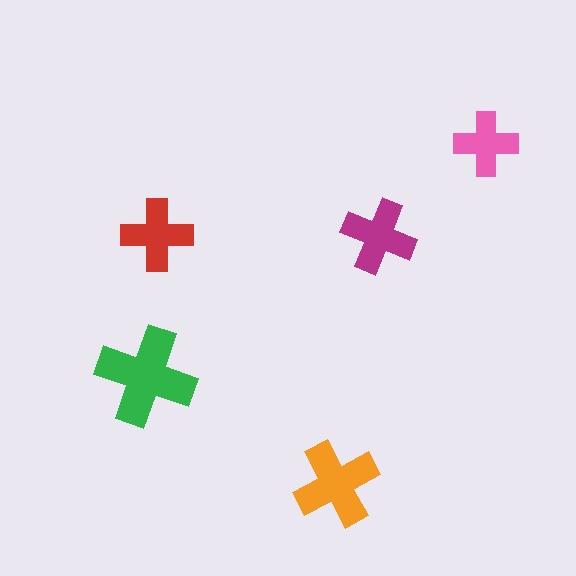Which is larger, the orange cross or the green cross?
The green one.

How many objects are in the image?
There are 5 objects in the image.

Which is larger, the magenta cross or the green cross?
The green one.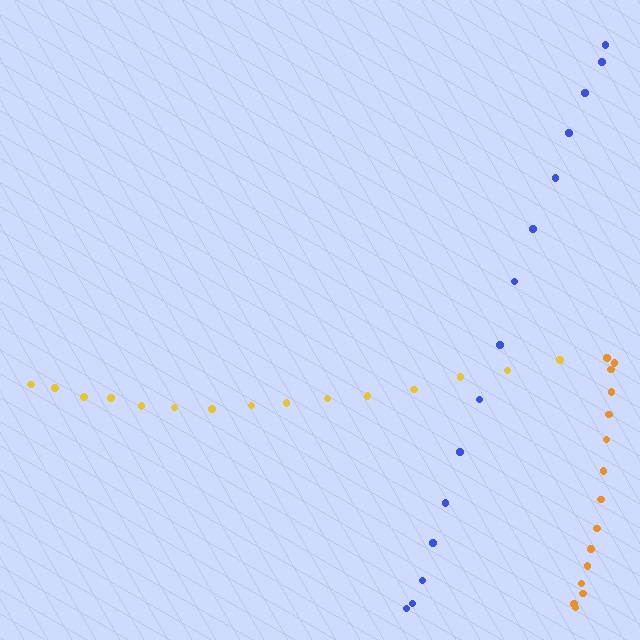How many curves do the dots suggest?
There are 3 distinct paths.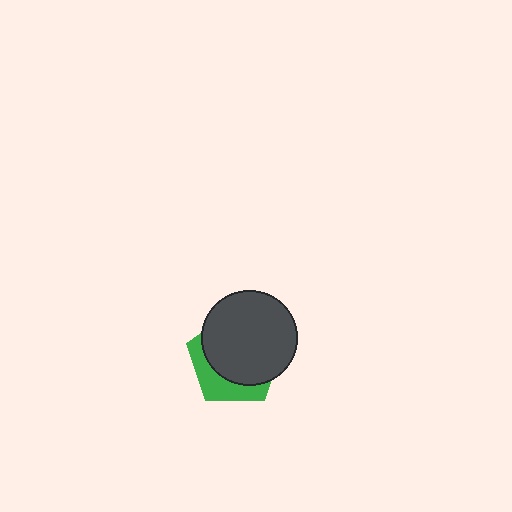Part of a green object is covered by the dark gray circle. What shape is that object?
It is a pentagon.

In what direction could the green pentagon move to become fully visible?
The green pentagon could move toward the lower-left. That would shift it out from behind the dark gray circle entirely.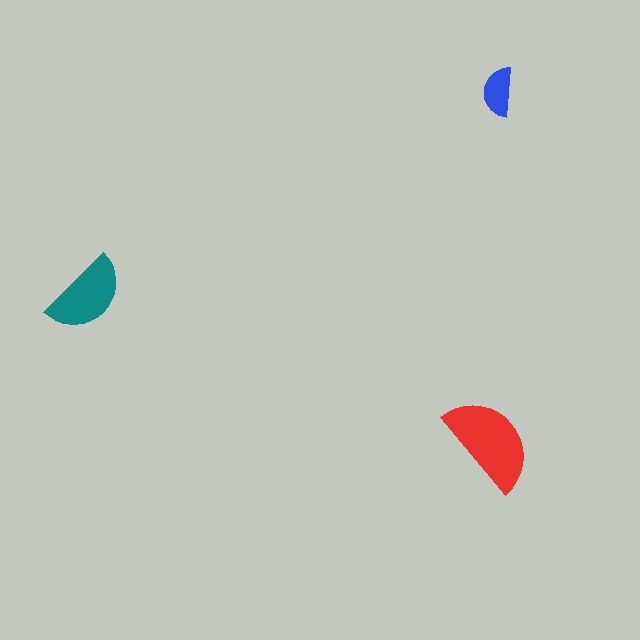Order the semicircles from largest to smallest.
the red one, the teal one, the blue one.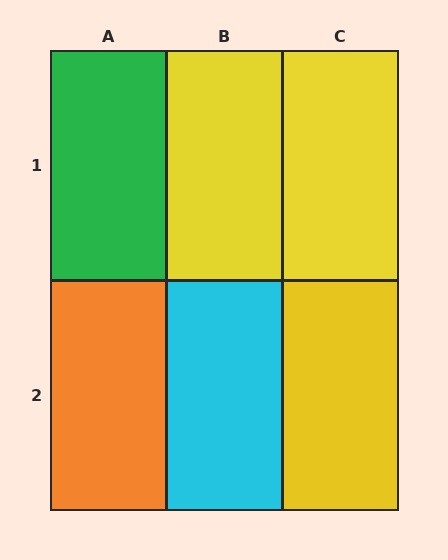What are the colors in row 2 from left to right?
Orange, cyan, yellow.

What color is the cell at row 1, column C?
Yellow.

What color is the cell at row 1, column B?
Yellow.